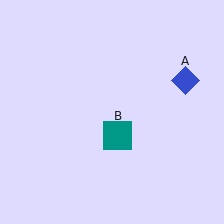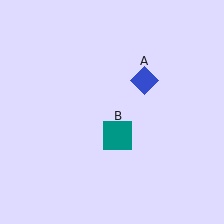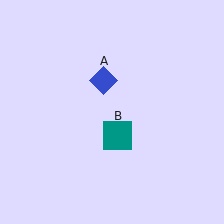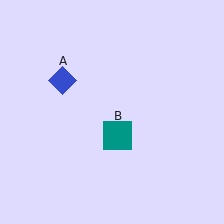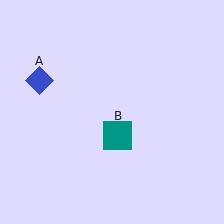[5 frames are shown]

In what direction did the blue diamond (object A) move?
The blue diamond (object A) moved left.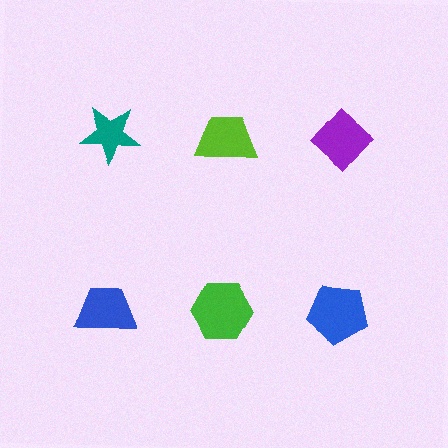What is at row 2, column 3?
A blue pentagon.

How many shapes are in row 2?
3 shapes.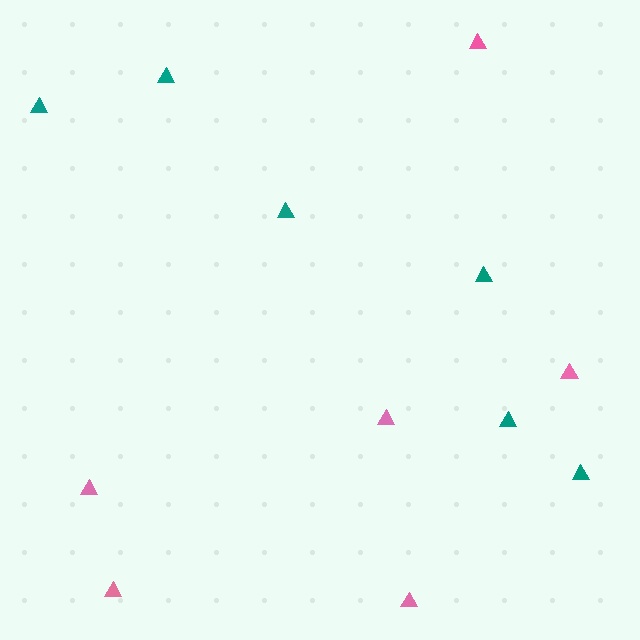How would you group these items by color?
There are 2 groups: one group of teal triangles (6) and one group of pink triangles (6).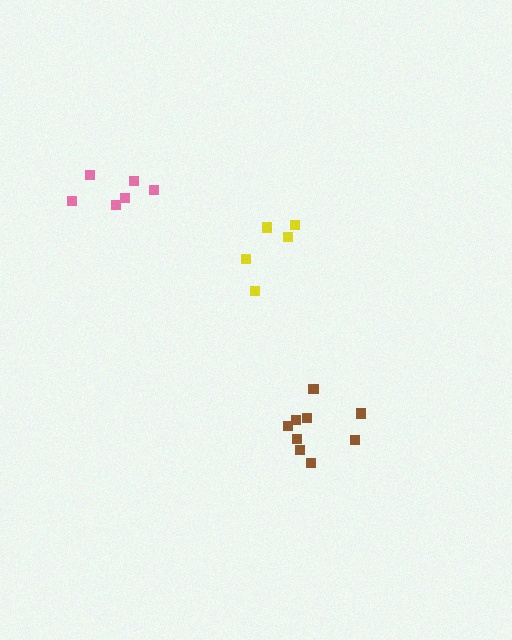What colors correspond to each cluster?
The clusters are colored: yellow, pink, brown.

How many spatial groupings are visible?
There are 3 spatial groupings.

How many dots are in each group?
Group 1: 5 dots, Group 2: 6 dots, Group 3: 9 dots (20 total).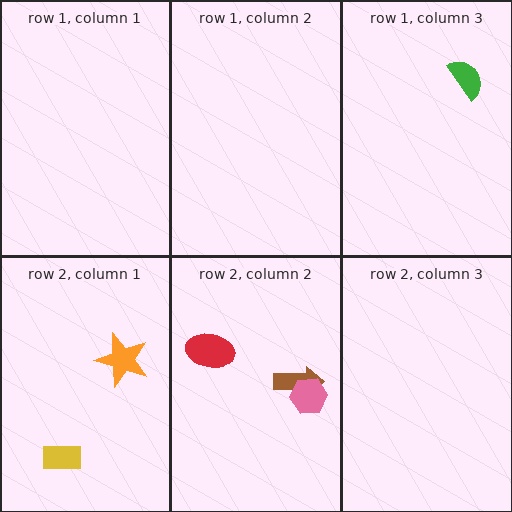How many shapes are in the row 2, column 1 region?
2.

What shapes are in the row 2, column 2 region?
The brown arrow, the red ellipse, the pink hexagon.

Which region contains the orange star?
The row 2, column 1 region.